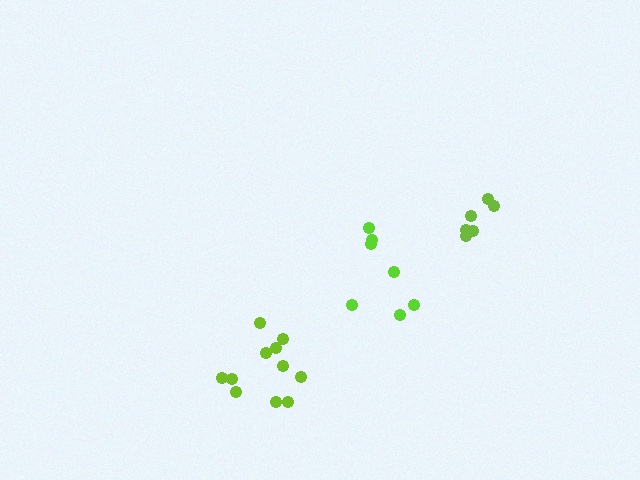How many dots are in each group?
Group 1: 6 dots, Group 2: 7 dots, Group 3: 11 dots (24 total).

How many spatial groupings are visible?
There are 3 spatial groupings.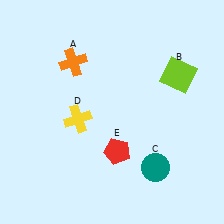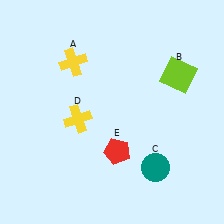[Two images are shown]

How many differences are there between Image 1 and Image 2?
There is 1 difference between the two images.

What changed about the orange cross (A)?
In Image 1, A is orange. In Image 2, it changed to yellow.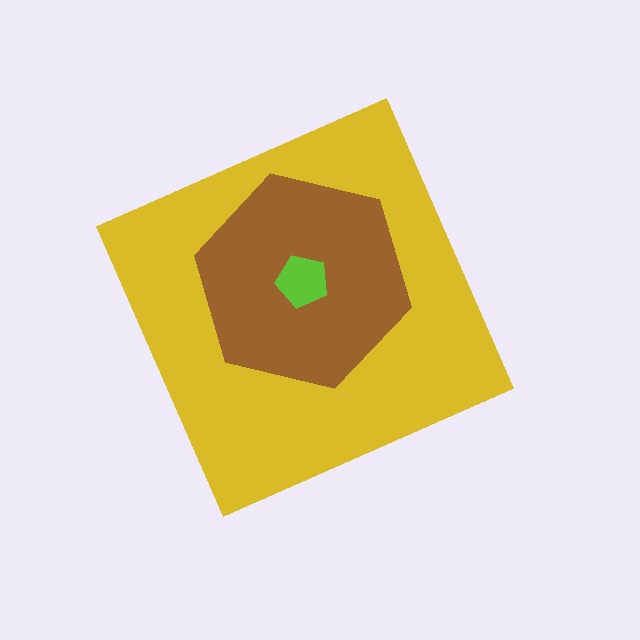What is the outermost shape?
The yellow diamond.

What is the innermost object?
The lime pentagon.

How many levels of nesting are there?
3.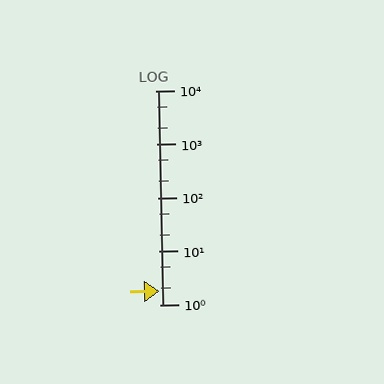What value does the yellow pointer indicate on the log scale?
The pointer indicates approximately 1.8.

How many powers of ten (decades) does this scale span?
The scale spans 4 decades, from 1 to 10000.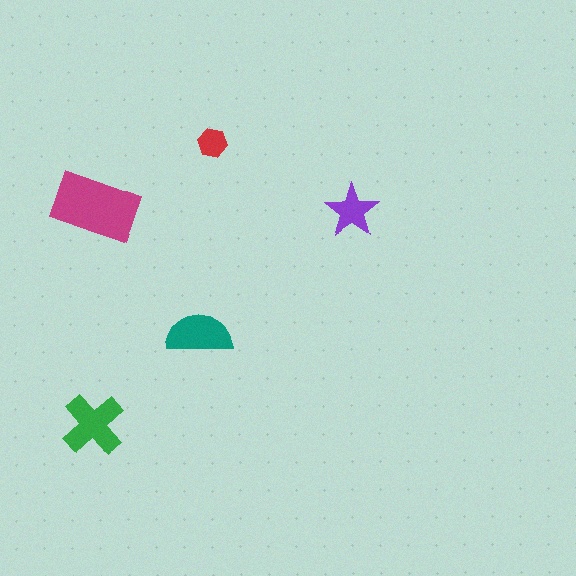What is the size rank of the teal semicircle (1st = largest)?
3rd.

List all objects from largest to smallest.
The magenta rectangle, the green cross, the teal semicircle, the purple star, the red hexagon.